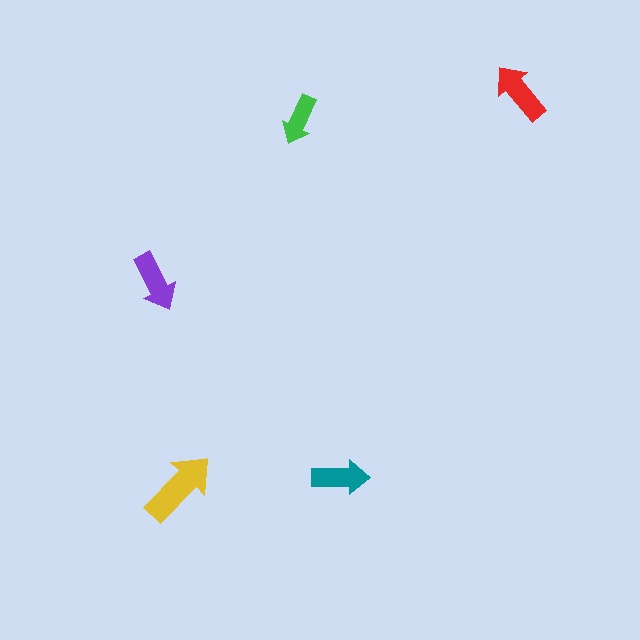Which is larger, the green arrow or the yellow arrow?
The yellow one.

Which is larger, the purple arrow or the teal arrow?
The purple one.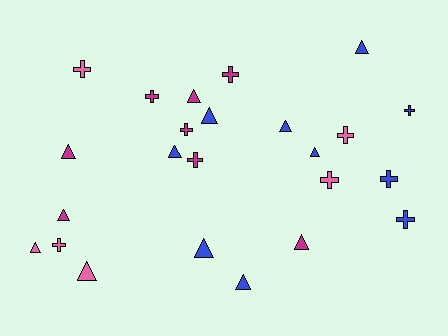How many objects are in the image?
There are 24 objects.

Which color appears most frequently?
Blue, with 10 objects.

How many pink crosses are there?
There are 4 pink crosses.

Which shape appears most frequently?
Triangle, with 13 objects.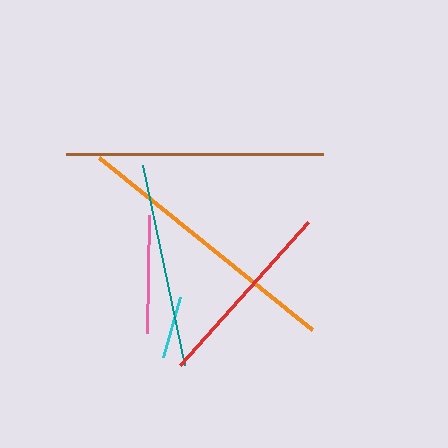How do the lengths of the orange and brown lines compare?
The orange and brown lines are approximately the same length.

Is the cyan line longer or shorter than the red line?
The red line is longer than the cyan line.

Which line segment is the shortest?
The cyan line is the shortest at approximately 62 pixels.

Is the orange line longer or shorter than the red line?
The orange line is longer than the red line.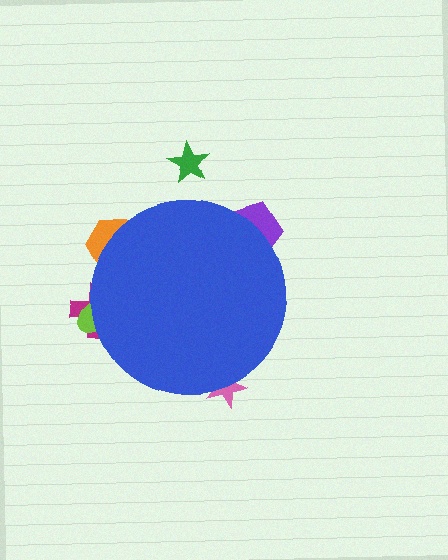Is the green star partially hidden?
No, the green star is fully visible.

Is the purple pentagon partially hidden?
Yes, the purple pentagon is partially hidden behind the blue circle.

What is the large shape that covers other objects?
A blue circle.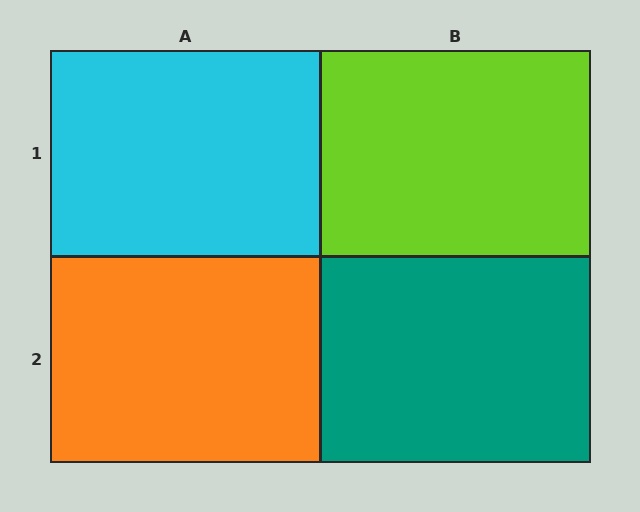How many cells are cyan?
1 cell is cyan.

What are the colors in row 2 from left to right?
Orange, teal.